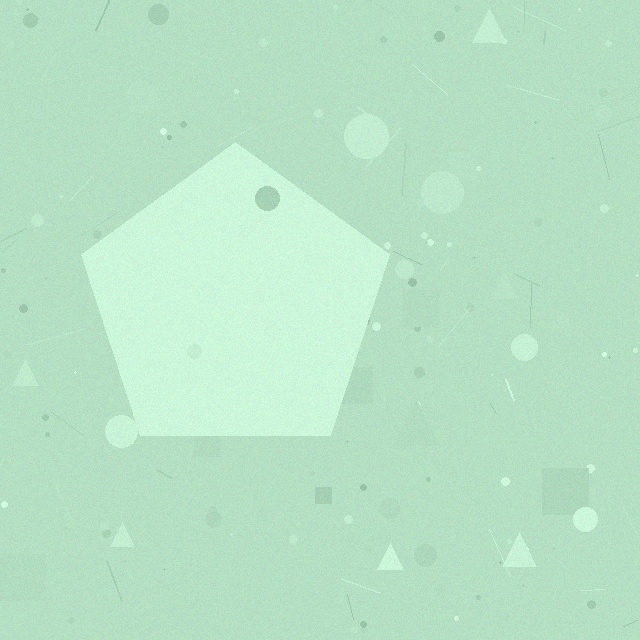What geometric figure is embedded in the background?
A pentagon is embedded in the background.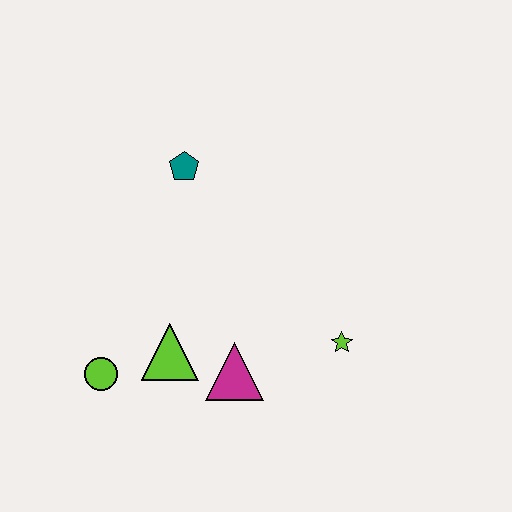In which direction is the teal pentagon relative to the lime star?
The teal pentagon is above the lime star.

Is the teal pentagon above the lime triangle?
Yes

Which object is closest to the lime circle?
The lime triangle is closest to the lime circle.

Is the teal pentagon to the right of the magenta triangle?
No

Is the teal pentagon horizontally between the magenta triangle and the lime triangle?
Yes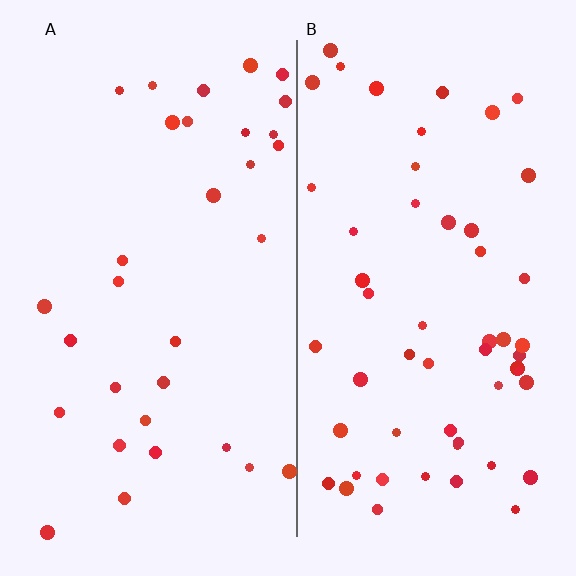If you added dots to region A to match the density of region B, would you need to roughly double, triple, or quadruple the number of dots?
Approximately double.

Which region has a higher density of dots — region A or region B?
B (the right).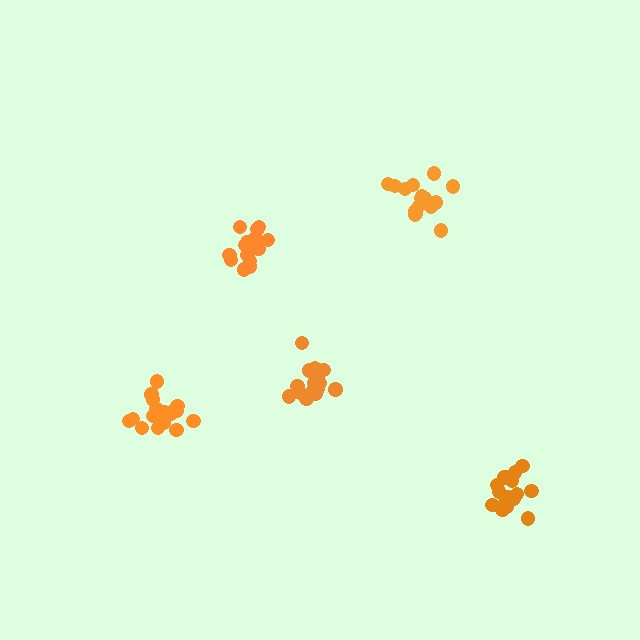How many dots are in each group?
Group 1: 16 dots, Group 2: 17 dots, Group 3: 17 dots, Group 4: 15 dots, Group 5: 19 dots (84 total).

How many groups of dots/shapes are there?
There are 5 groups.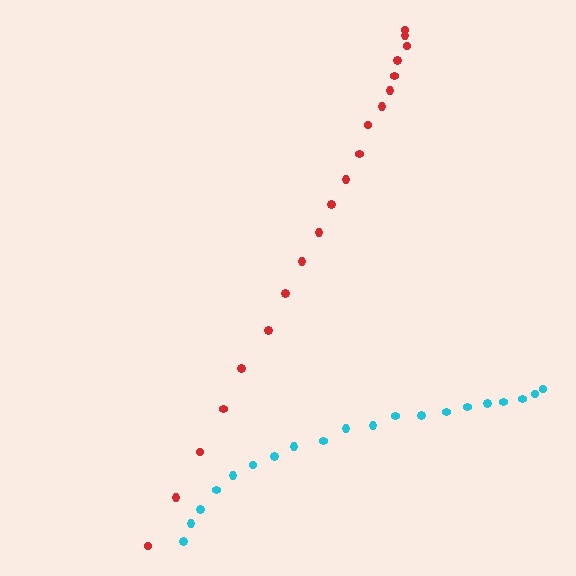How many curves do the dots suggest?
There are 2 distinct paths.